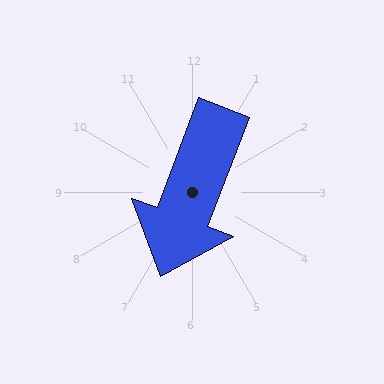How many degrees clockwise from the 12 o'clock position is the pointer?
Approximately 201 degrees.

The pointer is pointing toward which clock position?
Roughly 7 o'clock.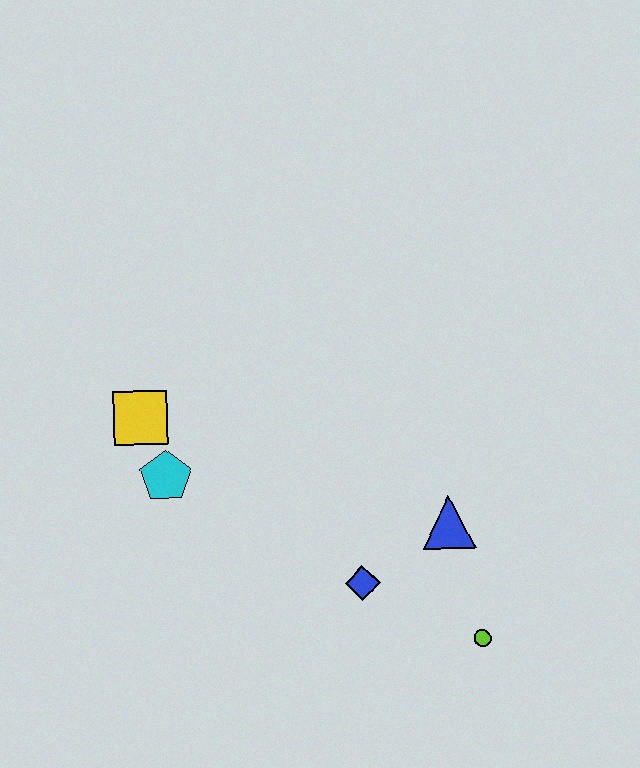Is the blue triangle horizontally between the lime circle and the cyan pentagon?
Yes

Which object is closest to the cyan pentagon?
The yellow square is closest to the cyan pentagon.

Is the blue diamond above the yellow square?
No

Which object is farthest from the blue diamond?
The yellow square is farthest from the blue diamond.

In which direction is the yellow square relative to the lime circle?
The yellow square is to the left of the lime circle.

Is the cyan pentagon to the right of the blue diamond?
No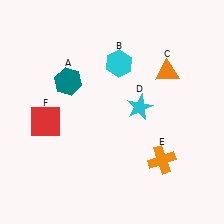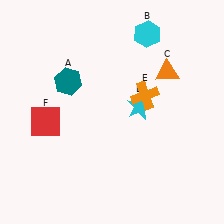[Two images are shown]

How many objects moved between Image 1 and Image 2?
2 objects moved between the two images.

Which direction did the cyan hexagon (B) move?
The cyan hexagon (B) moved up.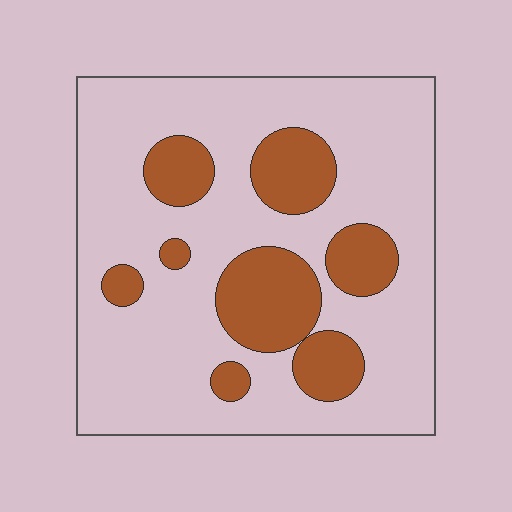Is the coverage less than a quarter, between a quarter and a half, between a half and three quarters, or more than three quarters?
Less than a quarter.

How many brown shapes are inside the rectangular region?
8.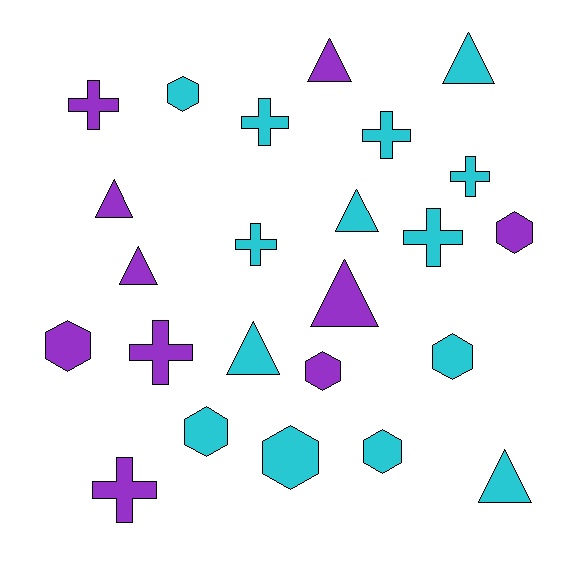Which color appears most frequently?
Cyan, with 14 objects.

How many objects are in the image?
There are 24 objects.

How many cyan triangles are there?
There are 4 cyan triangles.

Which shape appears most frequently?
Triangle, with 8 objects.